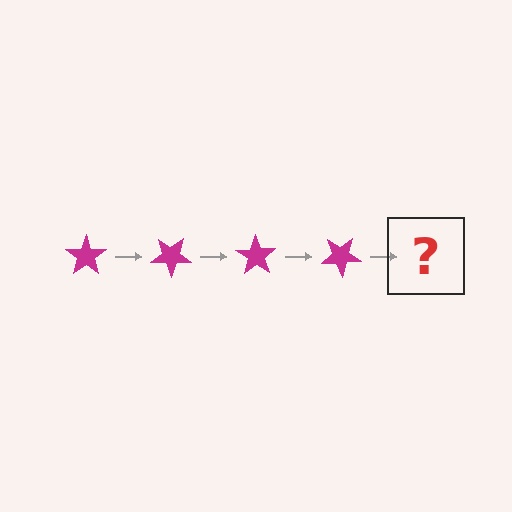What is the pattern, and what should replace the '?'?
The pattern is that the star rotates 35 degrees each step. The '?' should be a magenta star rotated 140 degrees.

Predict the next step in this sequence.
The next step is a magenta star rotated 140 degrees.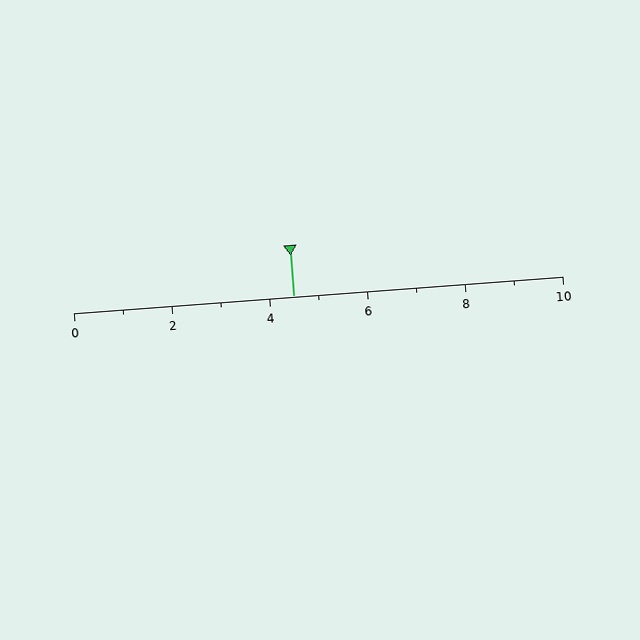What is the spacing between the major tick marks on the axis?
The major ticks are spaced 2 apart.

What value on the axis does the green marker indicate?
The marker indicates approximately 4.5.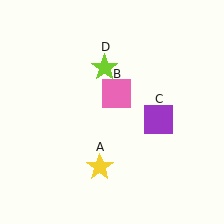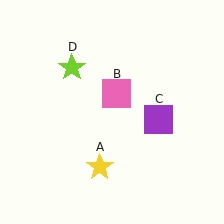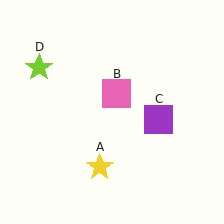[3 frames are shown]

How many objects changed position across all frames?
1 object changed position: lime star (object D).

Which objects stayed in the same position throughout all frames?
Yellow star (object A) and pink square (object B) and purple square (object C) remained stationary.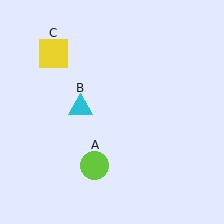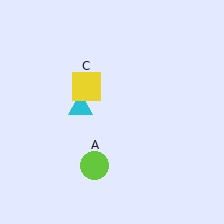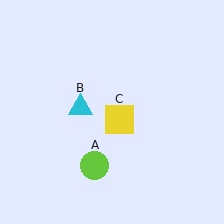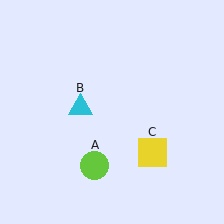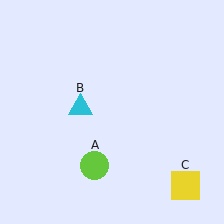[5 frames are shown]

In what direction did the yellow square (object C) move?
The yellow square (object C) moved down and to the right.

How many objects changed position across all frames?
1 object changed position: yellow square (object C).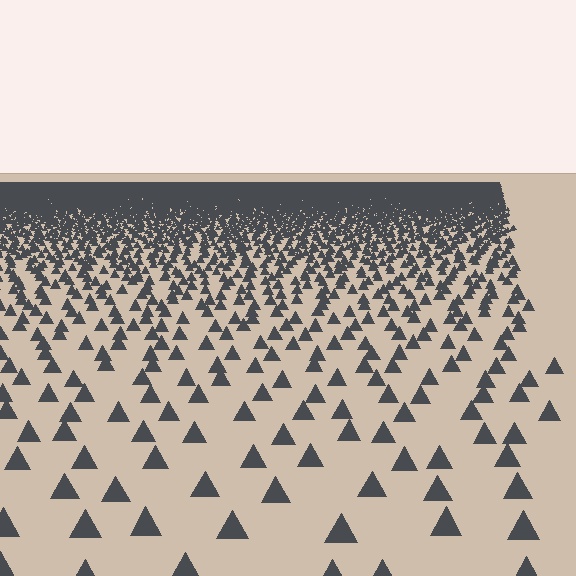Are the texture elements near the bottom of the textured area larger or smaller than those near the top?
Larger. Near the bottom, elements are closer to the viewer and appear at a bigger on-screen size.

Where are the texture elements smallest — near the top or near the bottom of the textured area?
Near the top.